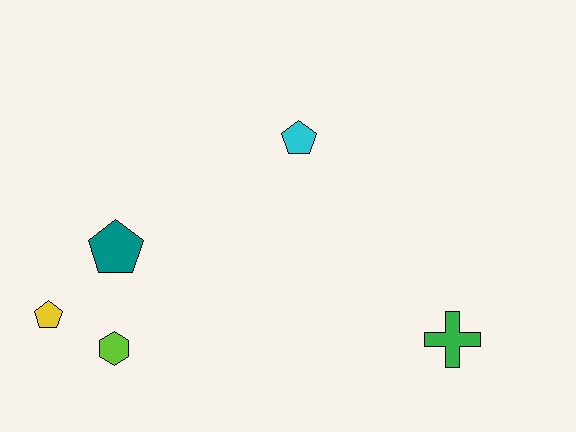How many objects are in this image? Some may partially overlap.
There are 5 objects.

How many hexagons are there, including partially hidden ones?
There is 1 hexagon.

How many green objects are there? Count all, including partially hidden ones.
There is 1 green object.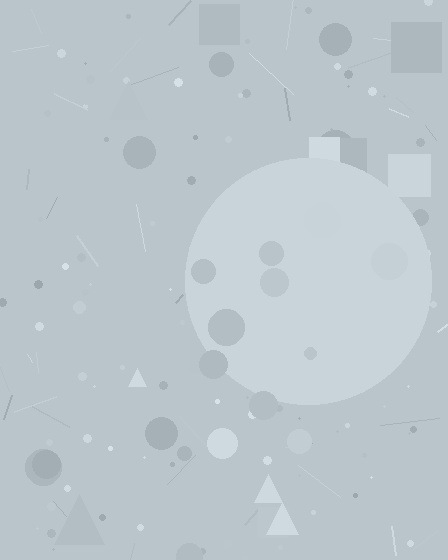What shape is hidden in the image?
A circle is hidden in the image.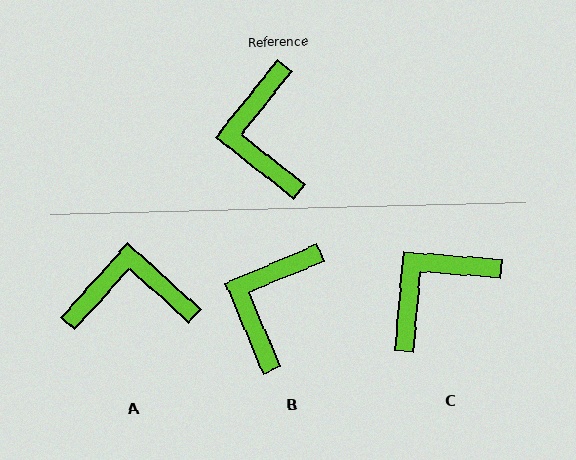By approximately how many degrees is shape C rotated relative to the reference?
Approximately 56 degrees clockwise.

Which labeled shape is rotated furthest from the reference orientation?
A, about 94 degrees away.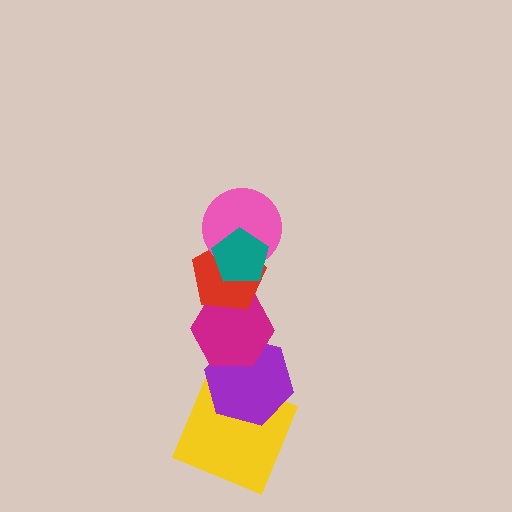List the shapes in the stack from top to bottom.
From top to bottom: the teal pentagon, the pink circle, the red pentagon, the magenta hexagon, the purple hexagon, the yellow square.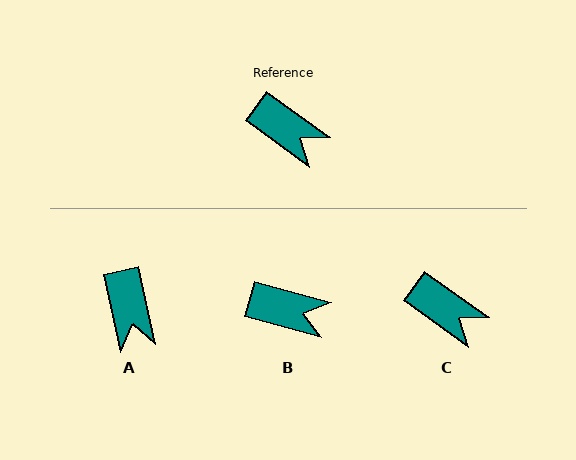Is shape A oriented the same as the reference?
No, it is off by about 42 degrees.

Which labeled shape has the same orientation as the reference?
C.